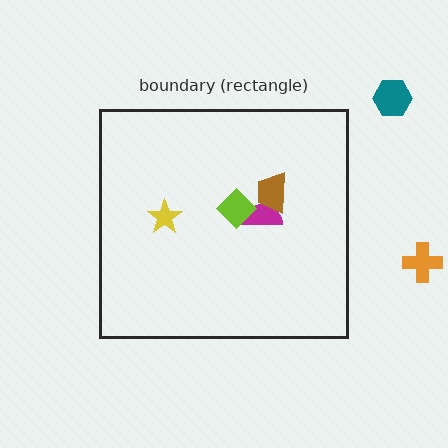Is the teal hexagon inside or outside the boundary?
Outside.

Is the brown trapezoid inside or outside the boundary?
Inside.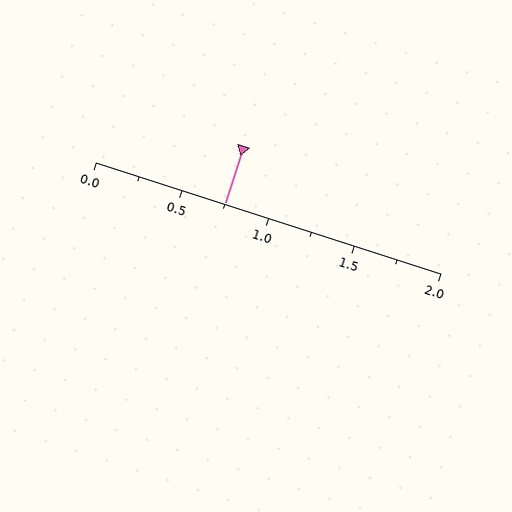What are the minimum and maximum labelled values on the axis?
The axis runs from 0.0 to 2.0.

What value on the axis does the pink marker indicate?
The marker indicates approximately 0.75.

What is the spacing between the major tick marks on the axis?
The major ticks are spaced 0.5 apart.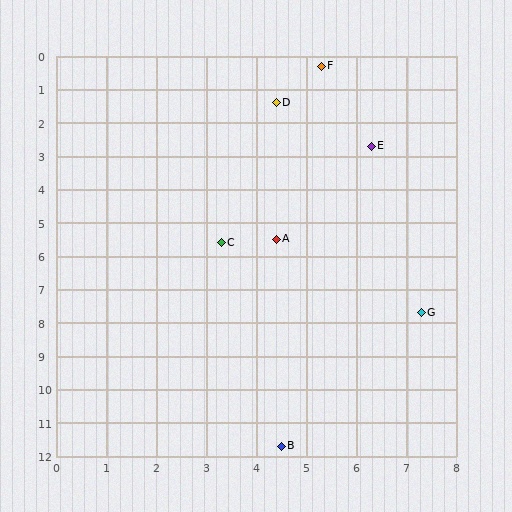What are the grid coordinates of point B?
Point B is at approximately (4.5, 11.7).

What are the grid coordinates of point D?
Point D is at approximately (4.4, 1.4).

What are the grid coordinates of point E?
Point E is at approximately (6.3, 2.7).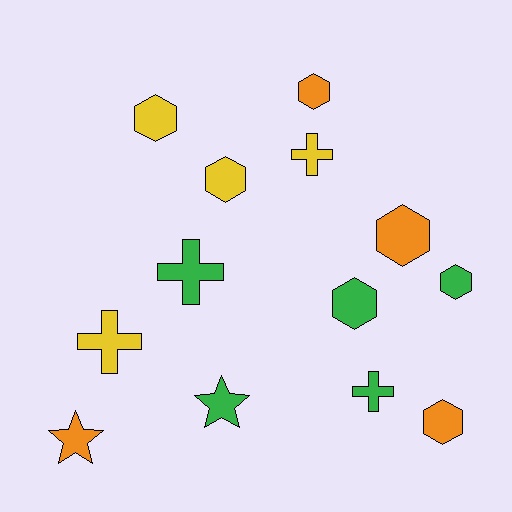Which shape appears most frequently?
Hexagon, with 7 objects.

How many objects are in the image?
There are 13 objects.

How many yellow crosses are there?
There are 2 yellow crosses.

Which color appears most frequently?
Green, with 5 objects.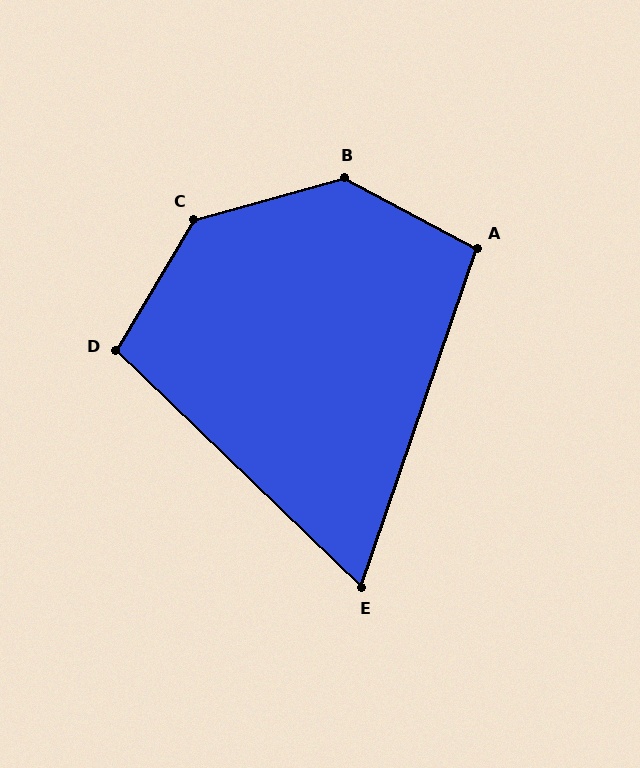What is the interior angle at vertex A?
Approximately 99 degrees (obtuse).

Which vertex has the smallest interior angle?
E, at approximately 65 degrees.